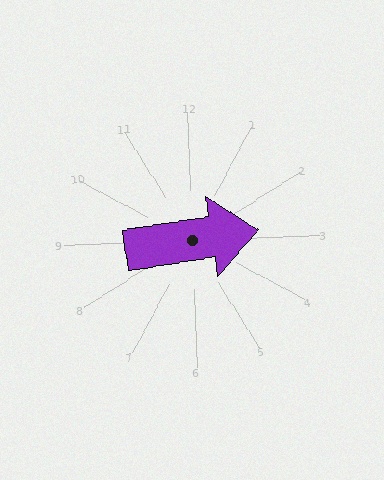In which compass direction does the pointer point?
East.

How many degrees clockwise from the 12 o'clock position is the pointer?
Approximately 83 degrees.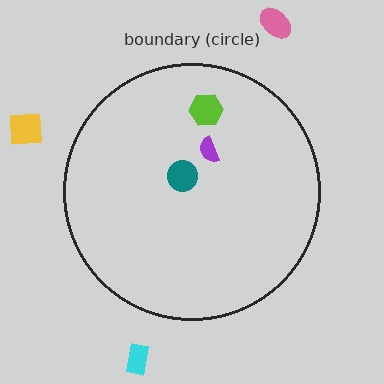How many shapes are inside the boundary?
3 inside, 3 outside.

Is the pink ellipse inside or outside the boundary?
Outside.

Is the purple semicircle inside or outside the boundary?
Inside.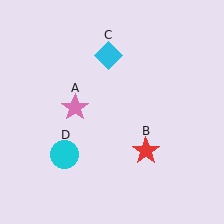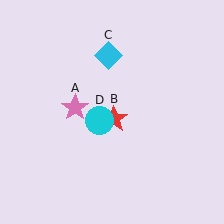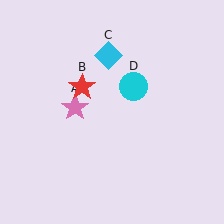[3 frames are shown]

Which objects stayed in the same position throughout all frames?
Pink star (object A) and cyan diamond (object C) remained stationary.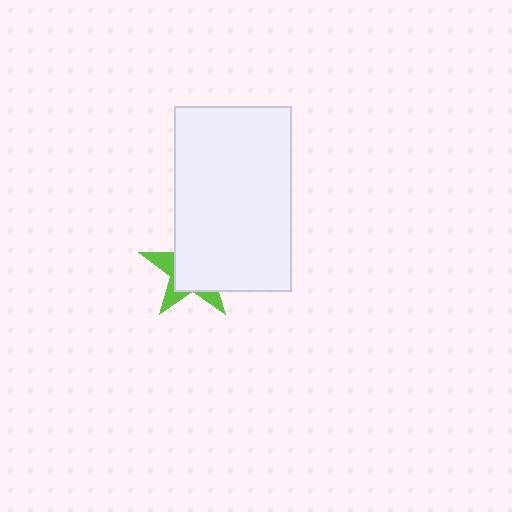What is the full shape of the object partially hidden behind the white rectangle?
The partially hidden object is a lime star.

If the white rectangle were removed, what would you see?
You would see the complete lime star.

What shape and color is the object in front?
The object in front is a white rectangle.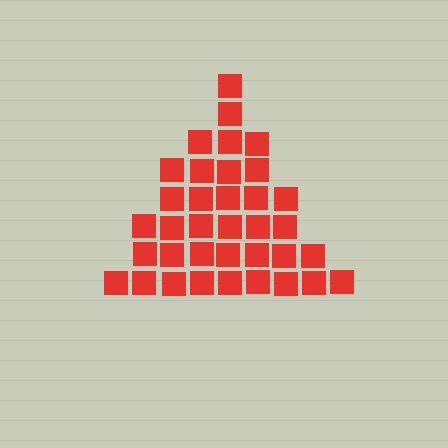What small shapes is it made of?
It is made of small squares.